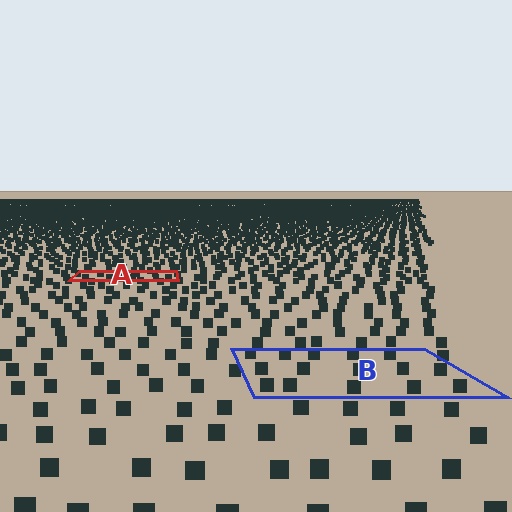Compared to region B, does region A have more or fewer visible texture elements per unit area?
Region A has more texture elements per unit area — they are packed more densely because it is farther away.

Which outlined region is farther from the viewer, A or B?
Region A is farther from the viewer — the texture elements inside it appear smaller and more densely packed.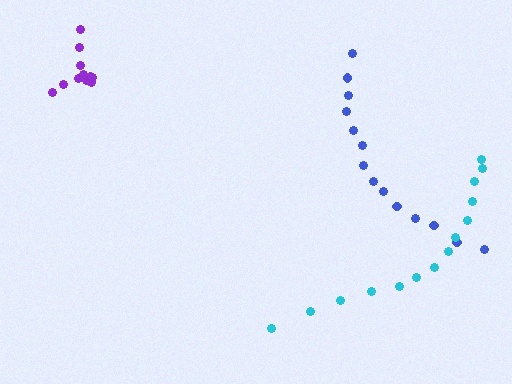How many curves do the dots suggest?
There are 3 distinct paths.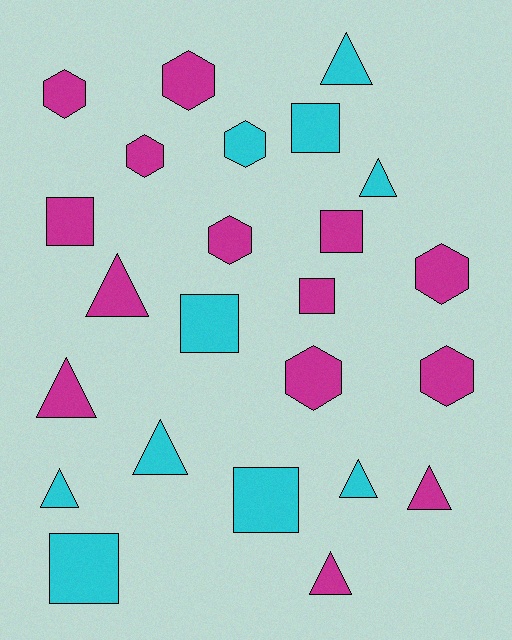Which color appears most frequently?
Magenta, with 14 objects.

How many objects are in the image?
There are 24 objects.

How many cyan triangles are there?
There are 5 cyan triangles.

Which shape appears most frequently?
Triangle, with 9 objects.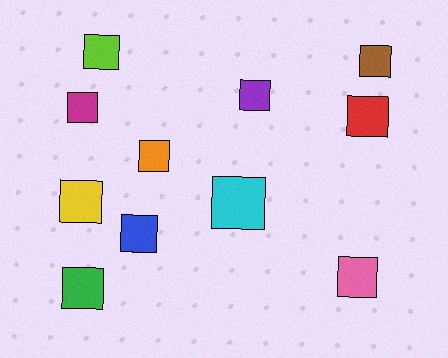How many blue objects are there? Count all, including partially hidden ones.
There is 1 blue object.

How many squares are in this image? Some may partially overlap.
There are 11 squares.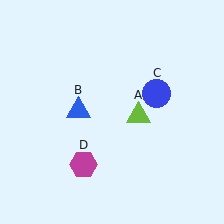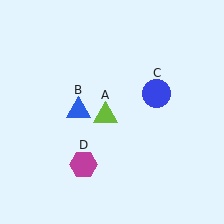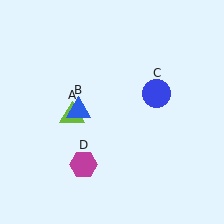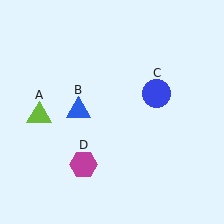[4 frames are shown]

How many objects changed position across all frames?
1 object changed position: lime triangle (object A).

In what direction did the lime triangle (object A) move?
The lime triangle (object A) moved left.